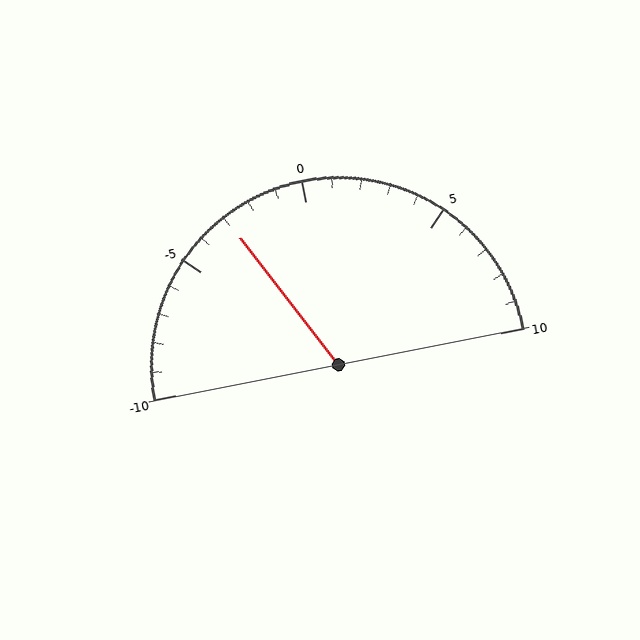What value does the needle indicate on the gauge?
The needle indicates approximately -3.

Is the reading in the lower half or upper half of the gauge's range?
The reading is in the lower half of the range (-10 to 10).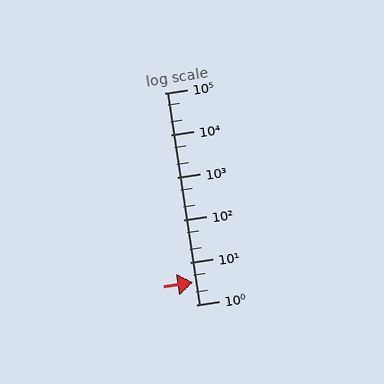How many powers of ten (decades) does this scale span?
The scale spans 5 decades, from 1 to 100000.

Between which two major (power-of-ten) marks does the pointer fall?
The pointer is between 1 and 10.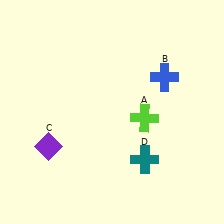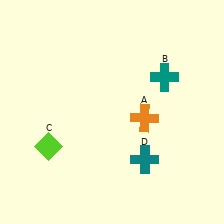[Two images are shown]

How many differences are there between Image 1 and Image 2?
There are 3 differences between the two images.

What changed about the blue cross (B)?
In Image 1, B is blue. In Image 2, it changed to teal.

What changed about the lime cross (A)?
In Image 1, A is lime. In Image 2, it changed to orange.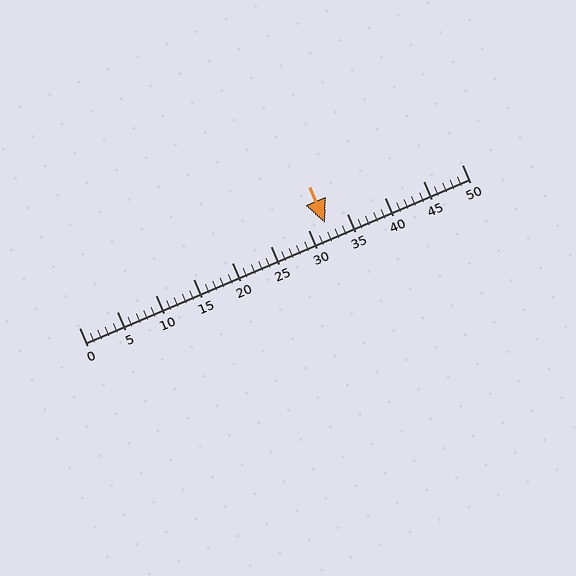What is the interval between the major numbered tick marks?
The major tick marks are spaced 5 units apart.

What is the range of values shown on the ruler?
The ruler shows values from 0 to 50.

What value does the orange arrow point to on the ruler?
The orange arrow points to approximately 32.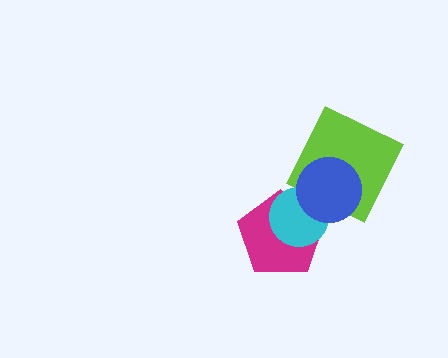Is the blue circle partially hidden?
No, no other shape covers it.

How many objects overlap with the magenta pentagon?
2 objects overlap with the magenta pentagon.